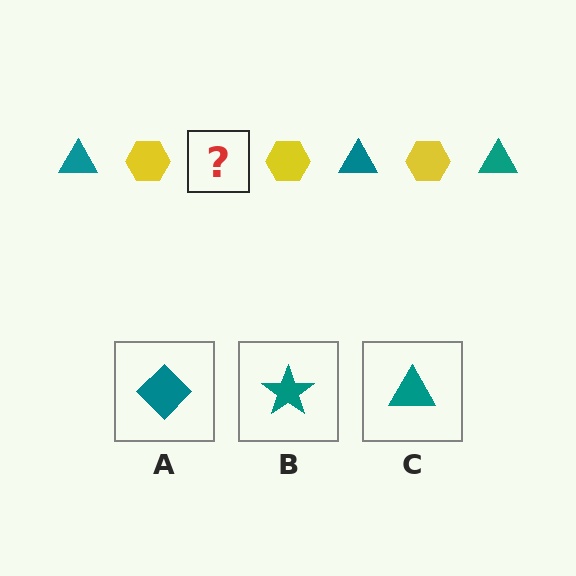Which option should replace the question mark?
Option C.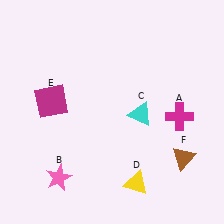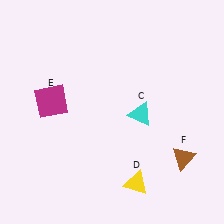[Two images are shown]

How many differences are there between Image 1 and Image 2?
There are 2 differences between the two images.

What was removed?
The pink star (B), the magenta cross (A) were removed in Image 2.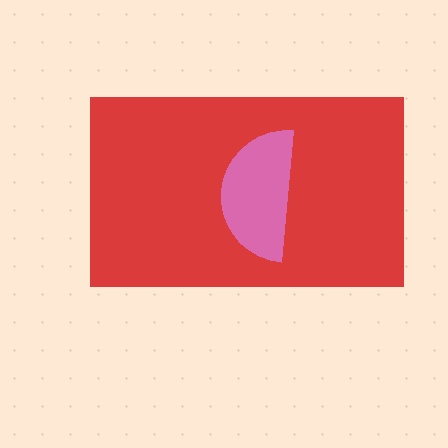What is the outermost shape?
The red rectangle.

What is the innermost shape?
The pink semicircle.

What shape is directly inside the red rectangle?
The pink semicircle.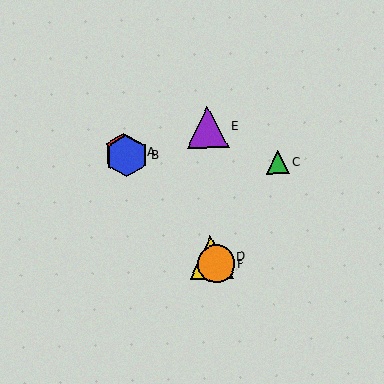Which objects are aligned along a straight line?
Objects A, B, D, F are aligned along a straight line.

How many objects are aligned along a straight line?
4 objects (A, B, D, F) are aligned along a straight line.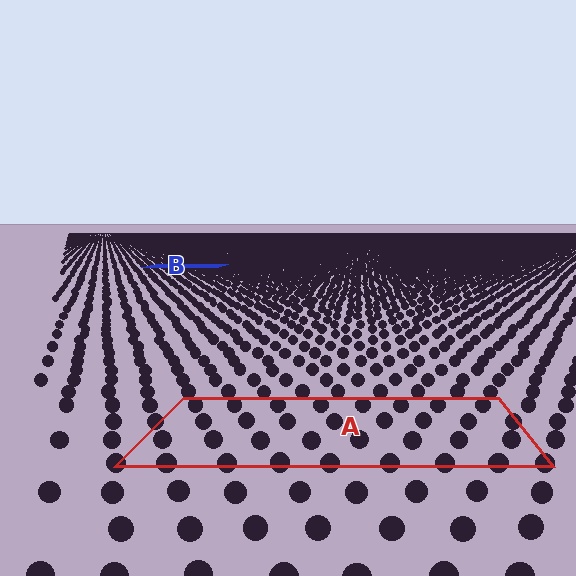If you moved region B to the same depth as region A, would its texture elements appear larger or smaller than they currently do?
They would appear larger. At a closer depth, the same texture elements are projected at a bigger on-screen size.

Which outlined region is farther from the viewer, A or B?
Region B is farther from the viewer — the texture elements inside it appear smaller and more densely packed.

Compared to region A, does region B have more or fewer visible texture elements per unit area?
Region B has more texture elements per unit area — they are packed more densely because it is farther away.